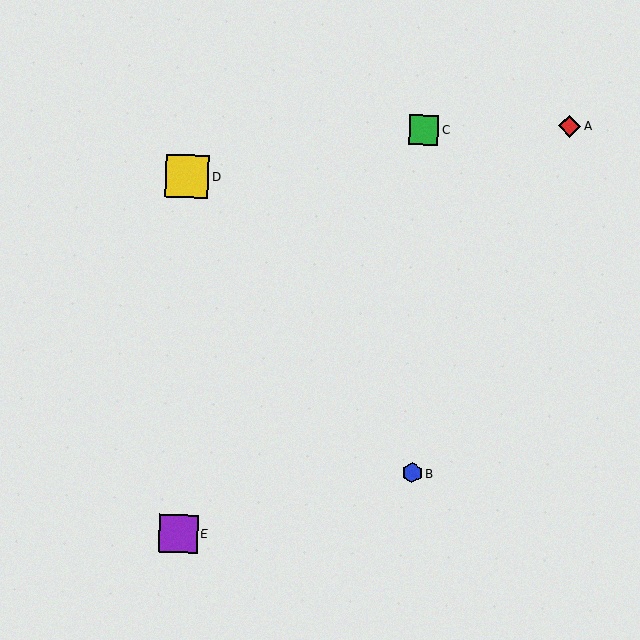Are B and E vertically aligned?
No, B is at x≈412 and E is at x≈178.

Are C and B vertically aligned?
Yes, both are at x≈424.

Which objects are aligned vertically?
Objects B, C are aligned vertically.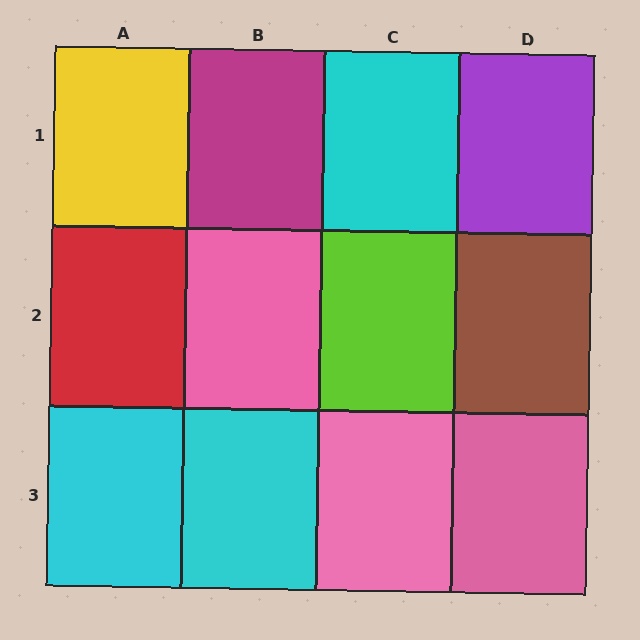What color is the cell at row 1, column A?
Yellow.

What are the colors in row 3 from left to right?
Cyan, cyan, pink, pink.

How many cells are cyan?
3 cells are cyan.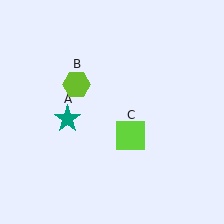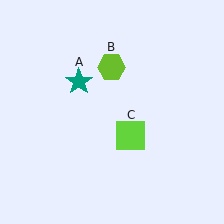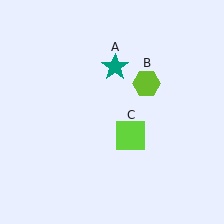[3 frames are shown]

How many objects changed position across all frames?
2 objects changed position: teal star (object A), lime hexagon (object B).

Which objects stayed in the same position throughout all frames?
Lime square (object C) remained stationary.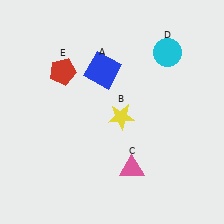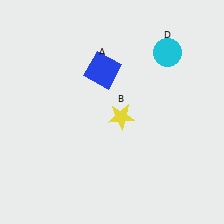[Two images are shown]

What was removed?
The pink triangle (C), the red pentagon (E) were removed in Image 2.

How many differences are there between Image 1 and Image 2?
There are 2 differences between the two images.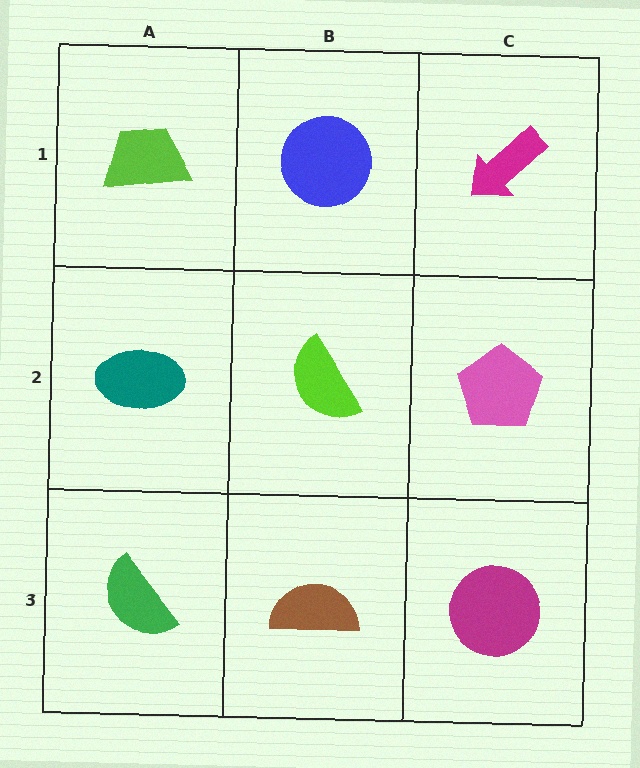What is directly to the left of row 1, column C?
A blue circle.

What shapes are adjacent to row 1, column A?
A teal ellipse (row 2, column A), a blue circle (row 1, column B).